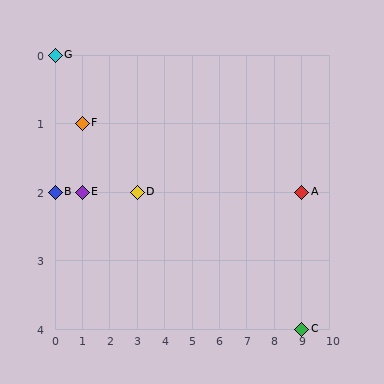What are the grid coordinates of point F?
Point F is at grid coordinates (1, 1).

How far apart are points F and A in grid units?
Points F and A are 8 columns and 1 row apart (about 8.1 grid units diagonally).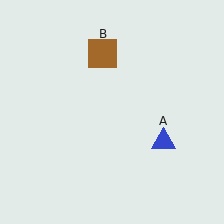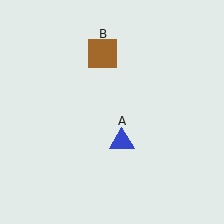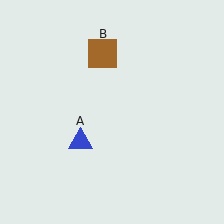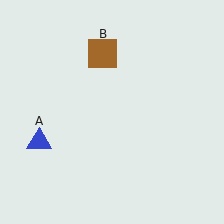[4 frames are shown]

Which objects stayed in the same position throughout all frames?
Brown square (object B) remained stationary.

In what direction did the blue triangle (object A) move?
The blue triangle (object A) moved left.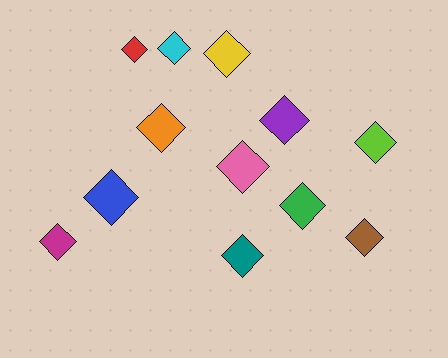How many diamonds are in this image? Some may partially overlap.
There are 12 diamonds.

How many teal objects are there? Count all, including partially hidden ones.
There is 1 teal object.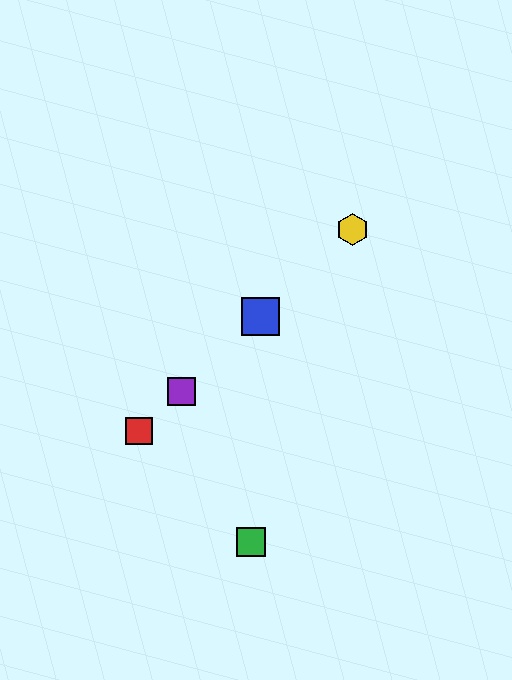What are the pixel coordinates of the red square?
The red square is at (139, 431).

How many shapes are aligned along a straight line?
4 shapes (the red square, the blue square, the yellow hexagon, the purple square) are aligned along a straight line.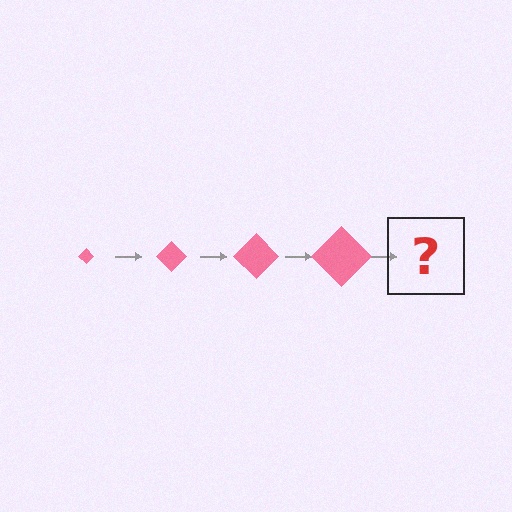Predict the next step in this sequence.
The next step is a pink diamond, larger than the previous one.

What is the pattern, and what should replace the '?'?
The pattern is that the diamond gets progressively larger each step. The '?' should be a pink diamond, larger than the previous one.